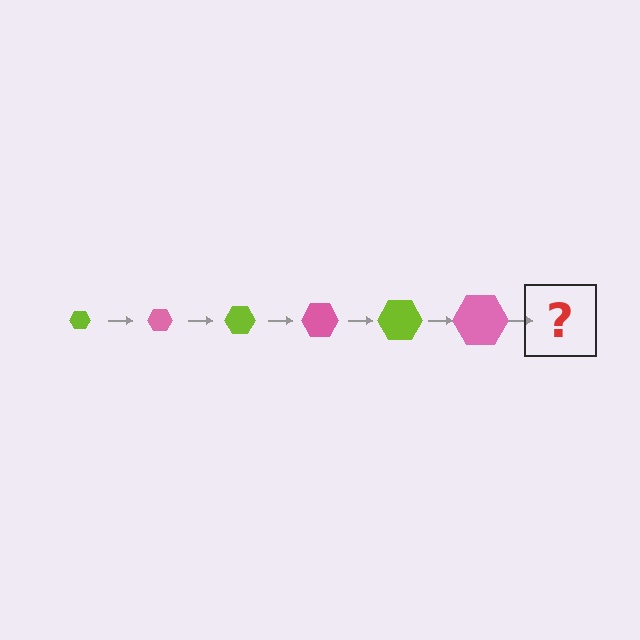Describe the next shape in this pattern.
It should be a lime hexagon, larger than the previous one.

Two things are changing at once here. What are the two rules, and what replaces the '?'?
The two rules are that the hexagon grows larger each step and the color cycles through lime and pink. The '?' should be a lime hexagon, larger than the previous one.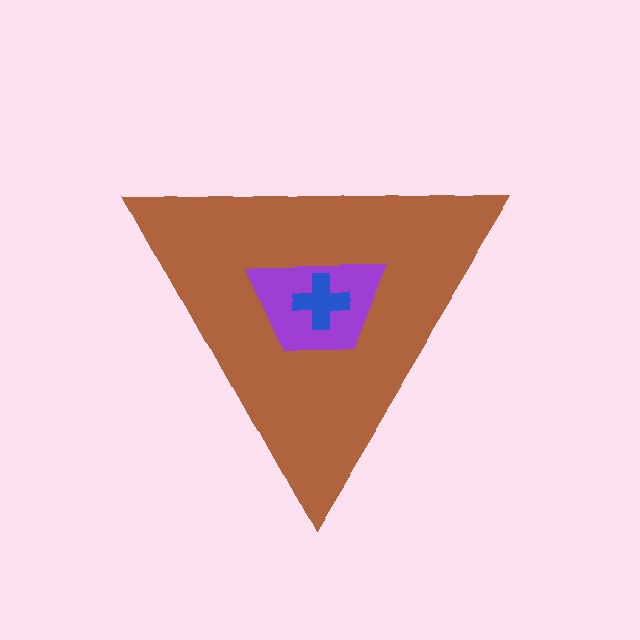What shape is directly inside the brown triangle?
The purple trapezoid.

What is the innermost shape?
The blue cross.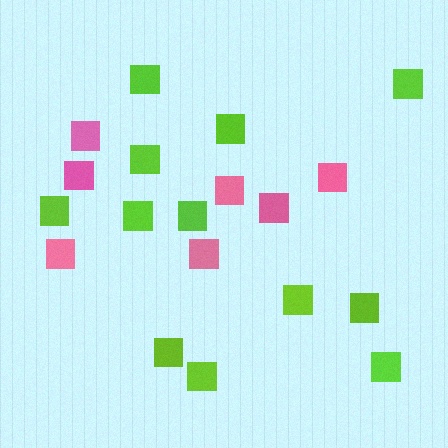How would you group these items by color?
There are 2 groups: one group of pink squares (7) and one group of lime squares (12).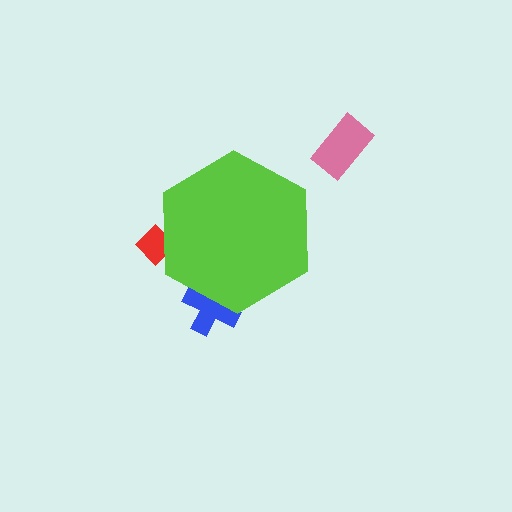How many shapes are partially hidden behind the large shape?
2 shapes are partially hidden.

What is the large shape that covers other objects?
A lime hexagon.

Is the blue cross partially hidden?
Yes, the blue cross is partially hidden behind the lime hexagon.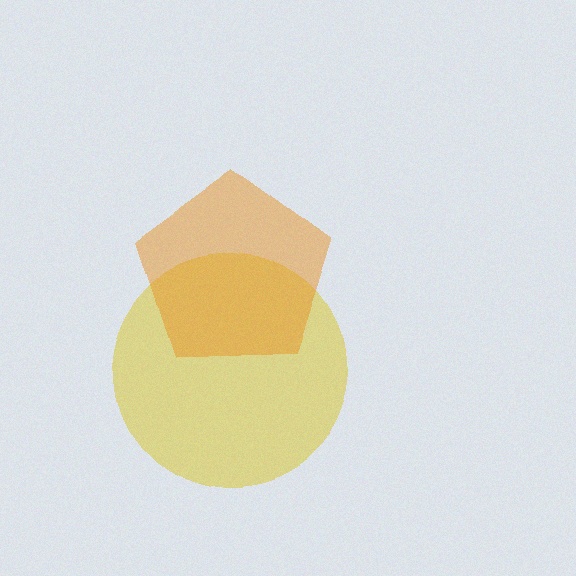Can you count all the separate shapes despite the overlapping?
Yes, there are 2 separate shapes.